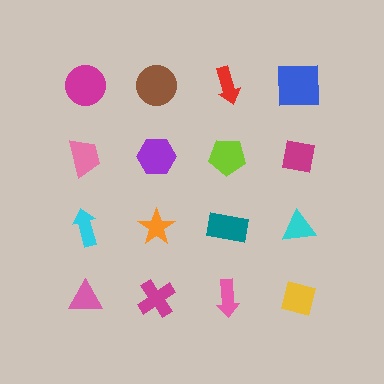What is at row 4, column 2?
A magenta cross.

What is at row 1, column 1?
A magenta circle.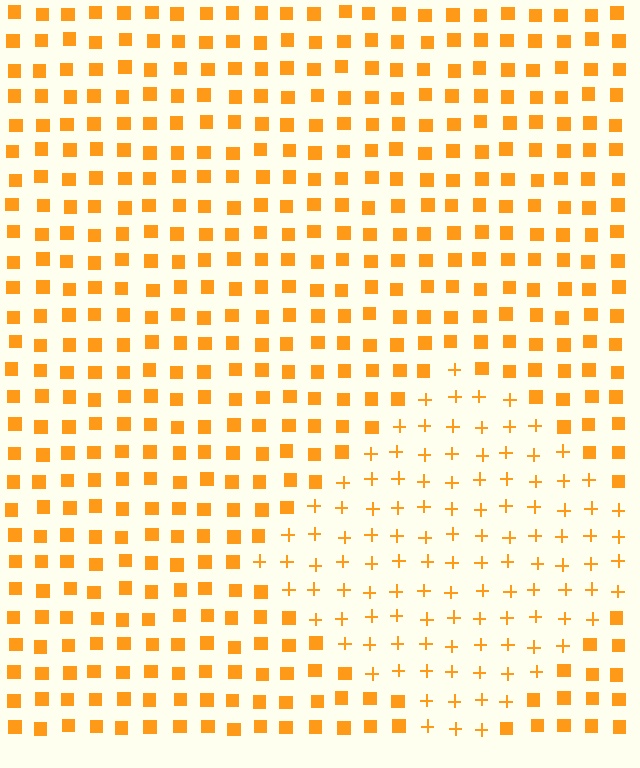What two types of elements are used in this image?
The image uses plus signs inside the diamond region and squares outside it.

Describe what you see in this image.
The image is filled with small orange elements arranged in a uniform grid. A diamond-shaped region contains plus signs, while the surrounding area contains squares. The boundary is defined purely by the change in element shape.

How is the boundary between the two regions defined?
The boundary is defined by a change in element shape: plus signs inside vs. squares outside. All elements share the same color and spacing.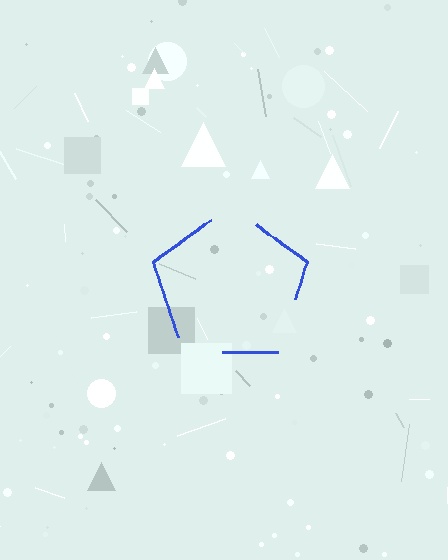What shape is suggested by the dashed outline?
The dashed outline suggests a pentagon.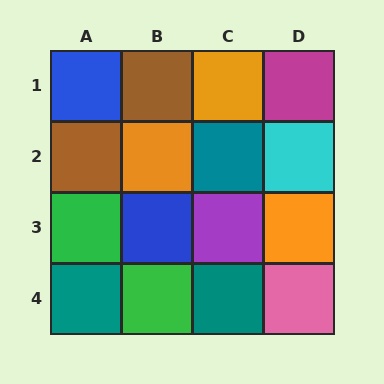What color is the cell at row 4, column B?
Green.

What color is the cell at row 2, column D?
Cyan.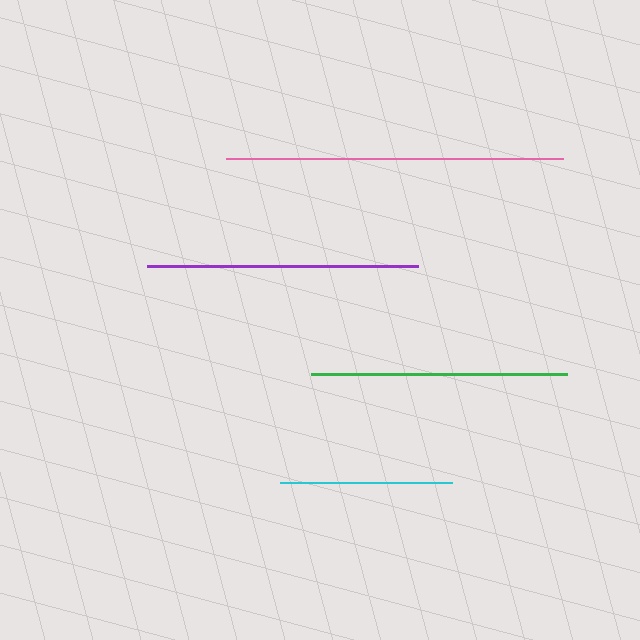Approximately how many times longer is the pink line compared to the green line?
The pink line is approximately 1.3 times the length of the green line.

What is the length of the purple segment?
The purple segment is approximately 270 pixels long.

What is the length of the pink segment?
The pink segment is approximately 338 pixels long.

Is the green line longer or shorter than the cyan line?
The green line is longer than the cyan line.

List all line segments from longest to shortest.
From longest to shortest: pink, purple, green, cyan.